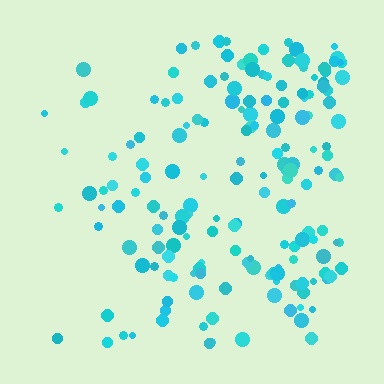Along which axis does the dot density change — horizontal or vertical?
Horizontal.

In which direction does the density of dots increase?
From left to right, with the right side densest.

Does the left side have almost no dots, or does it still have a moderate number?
Still a moderate number, just noticeably fewer than the right.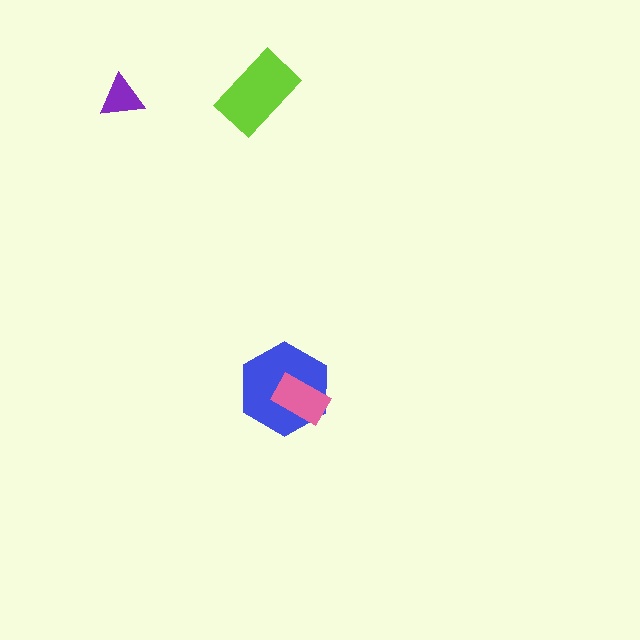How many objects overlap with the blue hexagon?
1 object overlaps with the blue hexagon.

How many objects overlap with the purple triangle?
0 objects overlap with the purple triangle.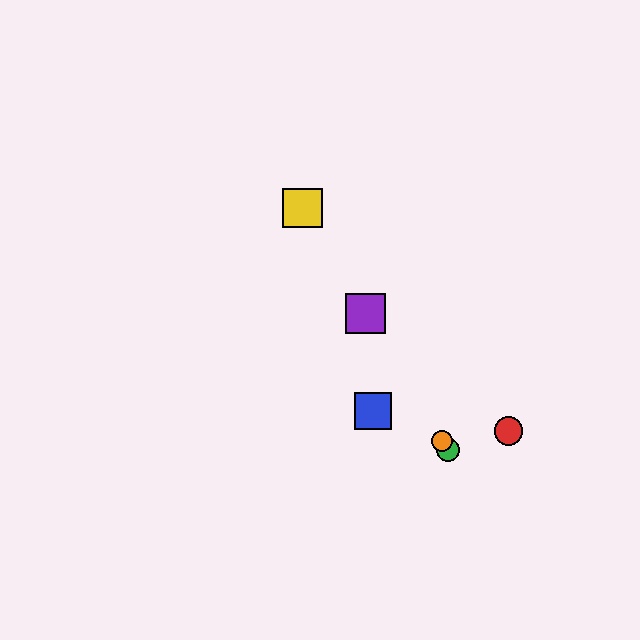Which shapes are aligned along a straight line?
The green circle, the yellow square, the purple square, the orange circle are aligned along a straight line.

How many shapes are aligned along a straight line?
4 shapes (the green circle, the yellow square, the purple square, the orange circle) are aligned along a straight line.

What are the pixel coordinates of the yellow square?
The yellow square is at (303, 208).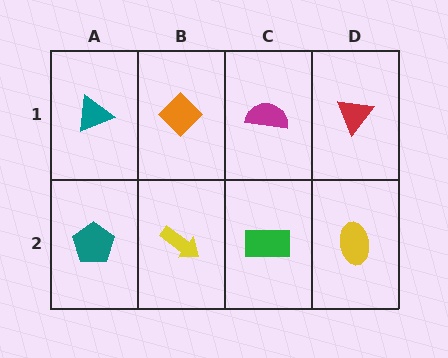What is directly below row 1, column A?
A teal pentagon.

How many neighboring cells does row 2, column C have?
3.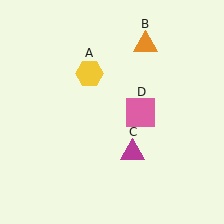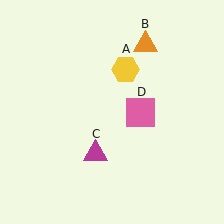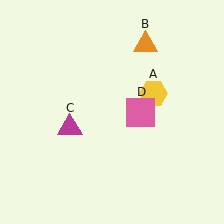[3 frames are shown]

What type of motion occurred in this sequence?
The yellow hexagon (object A), magenta triangle (object C) rotated clockwise around the center of the scene.